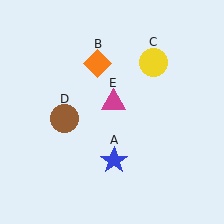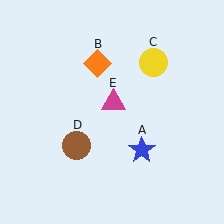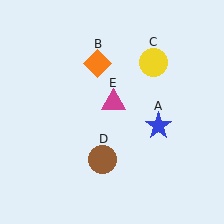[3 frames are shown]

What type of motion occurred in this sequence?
The blue star (object A), brown circle (object D) rotated counterclockwise around the center of the scene.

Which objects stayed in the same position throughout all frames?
Orange diamond (object B) and yellow circle (object C) and magenta triangle (object E) remained stationary.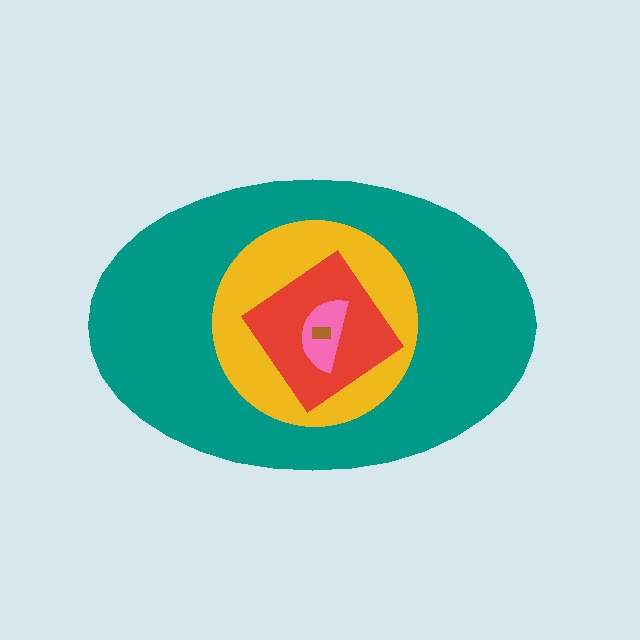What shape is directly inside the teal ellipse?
The yellow circle.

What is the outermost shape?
The teal ellipse.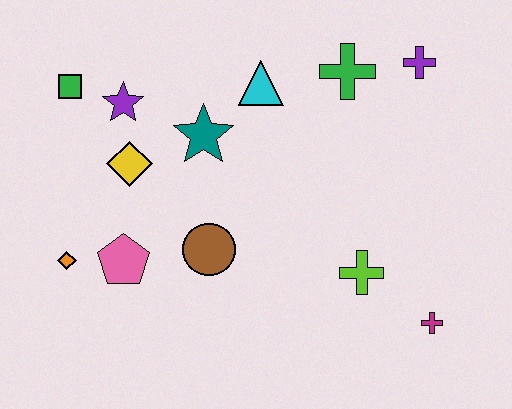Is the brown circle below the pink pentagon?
No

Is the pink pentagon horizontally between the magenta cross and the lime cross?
No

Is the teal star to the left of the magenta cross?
Yes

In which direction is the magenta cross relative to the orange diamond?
The magenta cross is to the right of the orange diamond.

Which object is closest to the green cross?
The purple cross is closest to the green cross.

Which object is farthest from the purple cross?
The orange diamond is farthest from the purple cross.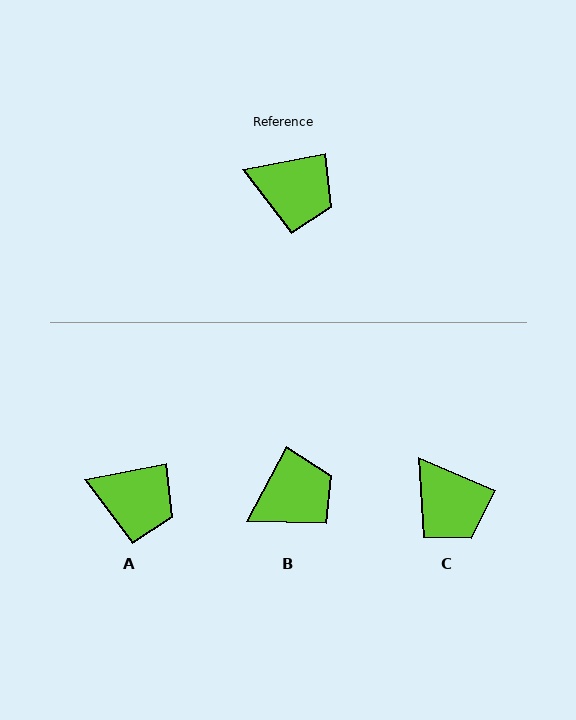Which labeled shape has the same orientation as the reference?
A.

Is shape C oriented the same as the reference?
No, it is off by about 34 degrees.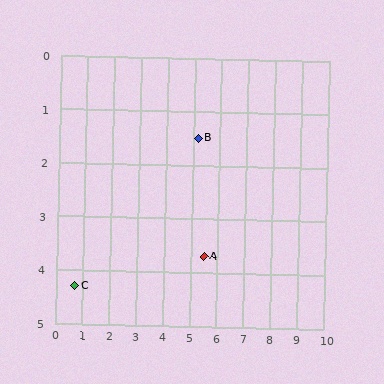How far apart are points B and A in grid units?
Points B and A are about 2.2 grid units apart.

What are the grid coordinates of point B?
Point B is at approximately (5.2, 1.5).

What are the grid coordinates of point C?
Point C is at approximately (0.7, 4.3).